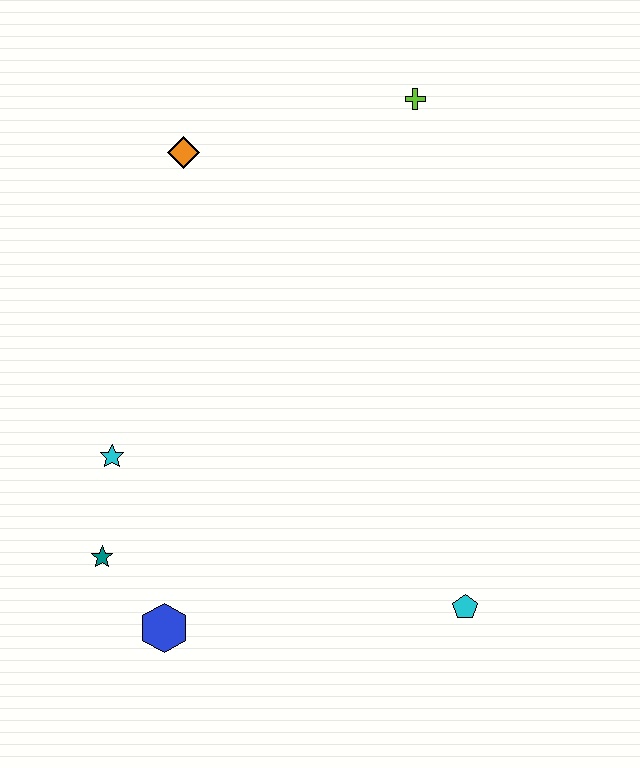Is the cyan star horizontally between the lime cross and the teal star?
Yes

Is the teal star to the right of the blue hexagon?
No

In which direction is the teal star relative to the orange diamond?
The teal star is below the orange diamond.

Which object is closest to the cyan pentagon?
The blue hexagon is closest to the cyan pentagon.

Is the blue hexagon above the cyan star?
No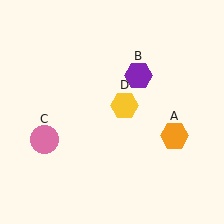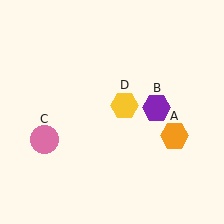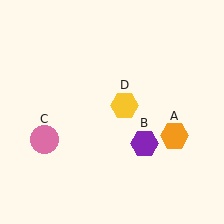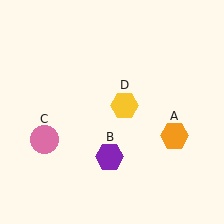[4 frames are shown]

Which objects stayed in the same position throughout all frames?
Orange hexagon (object A) and pink circle (object C) and yellow hexagon (object D) remained stationary.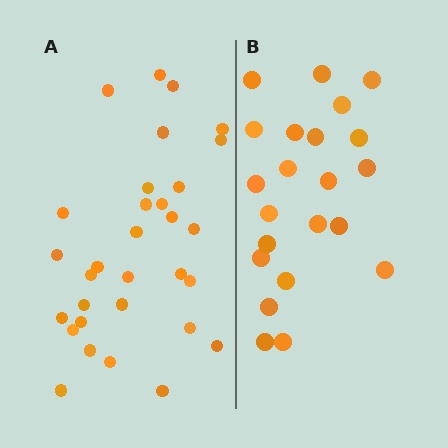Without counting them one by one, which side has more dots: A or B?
Region A (the left region) has more dots.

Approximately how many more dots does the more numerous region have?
Region A has roughly 8 or so more dots than region B.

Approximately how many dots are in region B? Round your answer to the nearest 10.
About 20 dots. (The exact count is 22, which rounds to 20.)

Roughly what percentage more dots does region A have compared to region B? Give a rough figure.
About 40% more.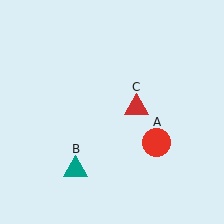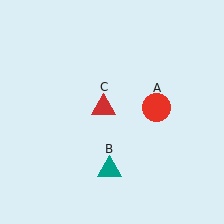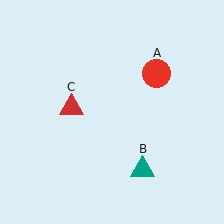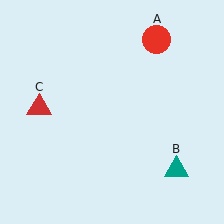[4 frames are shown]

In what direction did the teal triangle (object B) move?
The teal triangle (object B) moved right.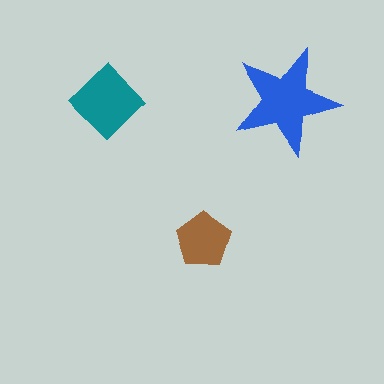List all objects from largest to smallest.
The blue star, the teal diamond, the brown pentagon.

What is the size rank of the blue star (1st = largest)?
1st.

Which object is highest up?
The blue star is topmost.